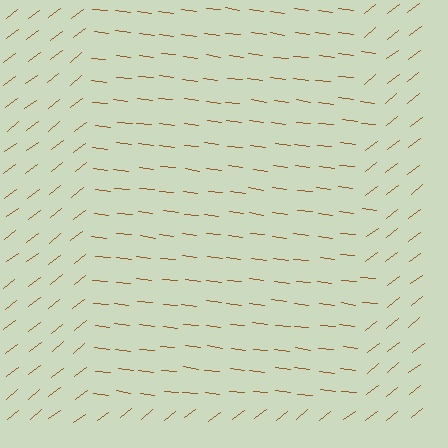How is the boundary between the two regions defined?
The boundary is defined purely by a change in line orientation (approximately 45 degrees difference). All lines are the same color and thickness.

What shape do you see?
I see a rectangle.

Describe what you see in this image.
The image is filled with small brown line segments. A rectangle region in the image has lines oriented differently from the surrounding lines, creating a visible texture boundary.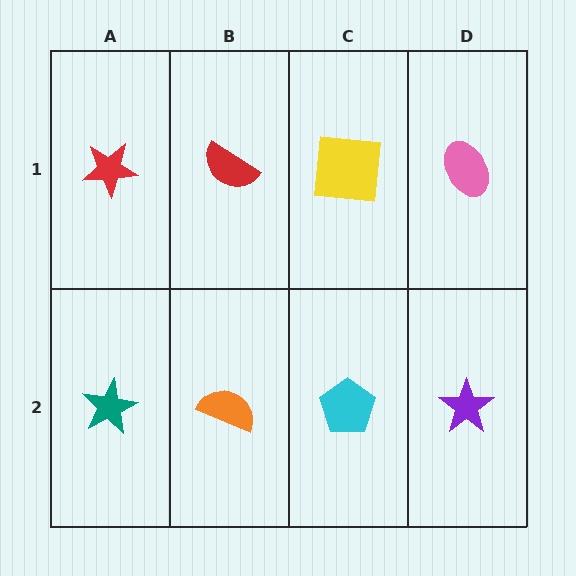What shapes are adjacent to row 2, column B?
A red semicircle (row 1, column B), a teal star (row 2, column A), a cyan pentagon (row 2, column C).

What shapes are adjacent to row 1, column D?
A purple star (row 2, column D), a yellow square (row 1, column C).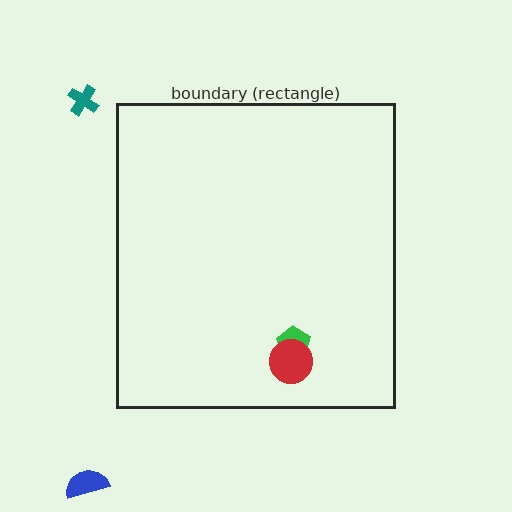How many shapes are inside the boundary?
2 inside, 2 outside.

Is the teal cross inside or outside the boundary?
Outside.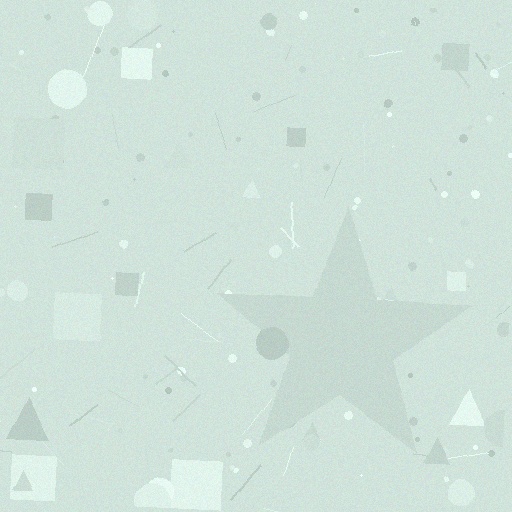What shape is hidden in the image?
A star is hidden in the image.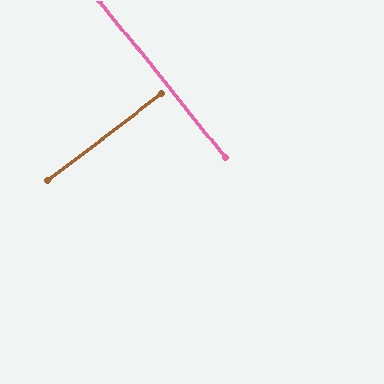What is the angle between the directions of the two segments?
Approximately 88 degrees.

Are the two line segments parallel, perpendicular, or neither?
Perpendicular — they meet at approximately 88°.